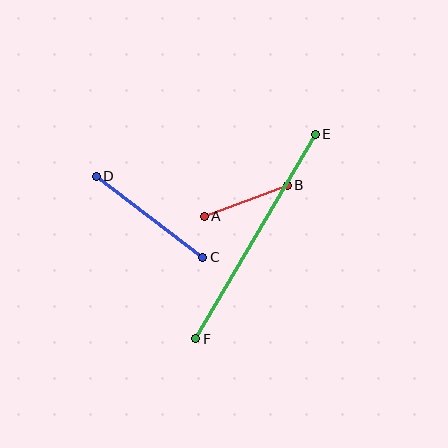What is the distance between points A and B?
The distance is approximately 88 pixels.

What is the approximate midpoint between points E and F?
The midpoint is at approximately (256, 237) pixels.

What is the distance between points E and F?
The distance is approximately 237 pixels.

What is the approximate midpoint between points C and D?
The midpoint is at approximately (149, 217) pixels.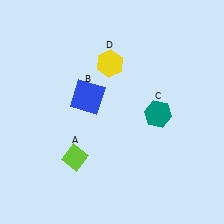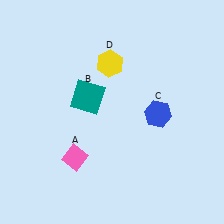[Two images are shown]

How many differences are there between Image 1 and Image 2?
There are 3 differences between the two images.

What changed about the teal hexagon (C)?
In Image 1, C is teal. In Image 2, it changed to blue.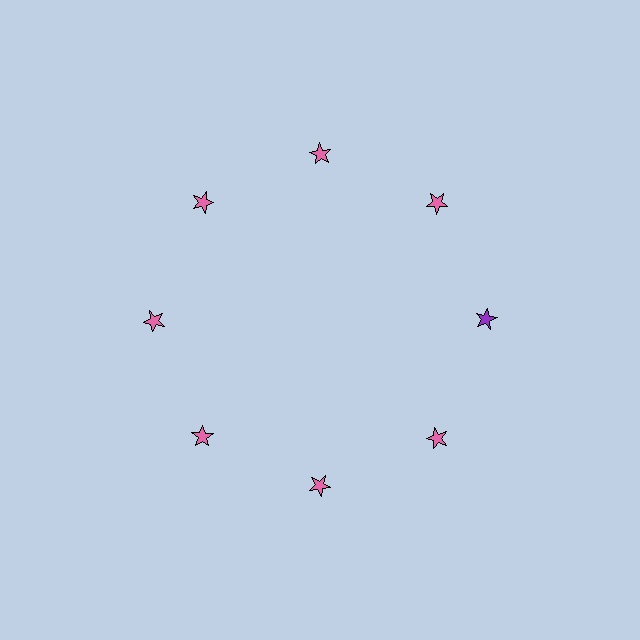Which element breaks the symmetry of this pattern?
The purple star at roughly the 3 o'clock position breaks the symmetry. All other shapes are pink stars.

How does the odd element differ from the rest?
It has a different color: purple instead of pink.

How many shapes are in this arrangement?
There are 8 shapes arranged in a ring pattern.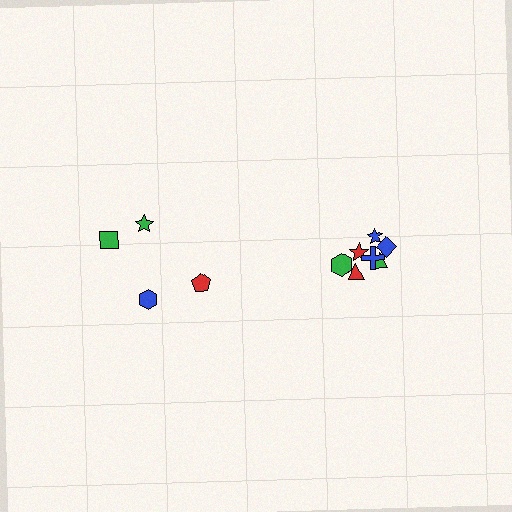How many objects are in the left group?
There are 4 objects.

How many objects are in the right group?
There are 7 objects.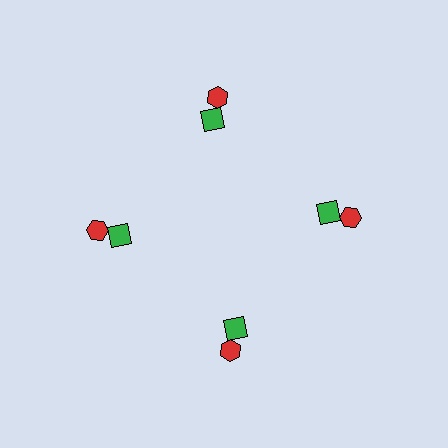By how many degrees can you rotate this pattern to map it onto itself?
The pattern maps onto itself every 90 degrees of rotation.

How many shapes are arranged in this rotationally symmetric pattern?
There are 8 shapes, arranged in 4 groups of 2.